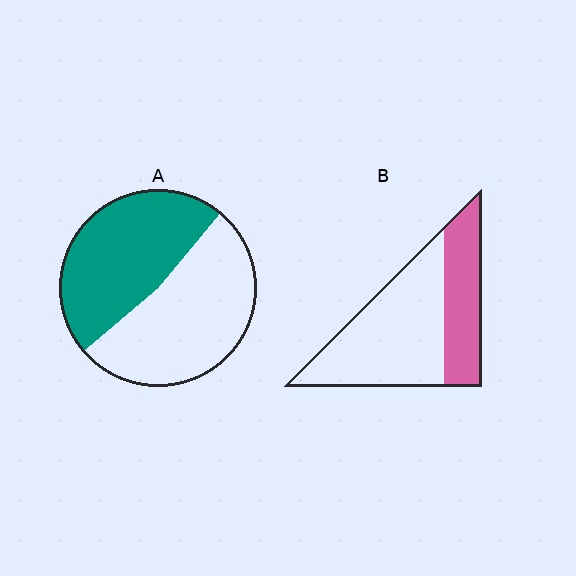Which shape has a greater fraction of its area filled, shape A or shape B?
Shape A.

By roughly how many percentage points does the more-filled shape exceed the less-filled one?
By roughly 15 percentage points (A over B).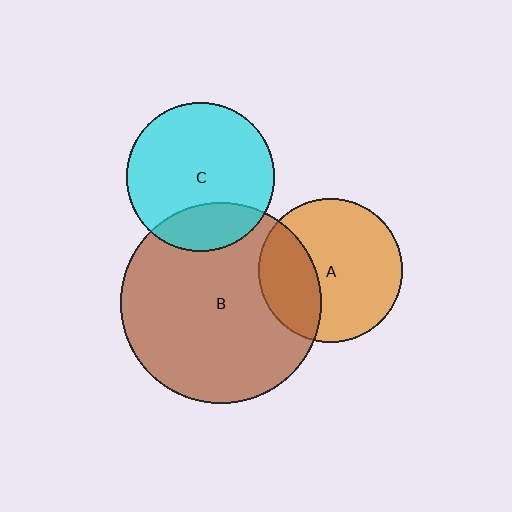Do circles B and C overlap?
Yes.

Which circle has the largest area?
Circle B (brown).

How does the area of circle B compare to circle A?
Approximately 1.9 times.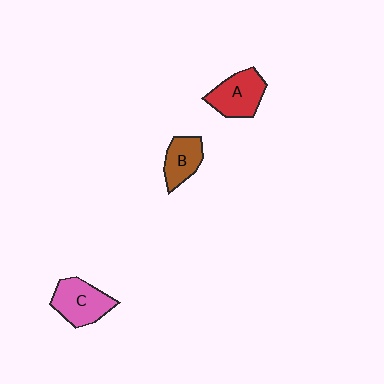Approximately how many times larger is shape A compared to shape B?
Approximately 1.3 times.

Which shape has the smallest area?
Shape B (brown).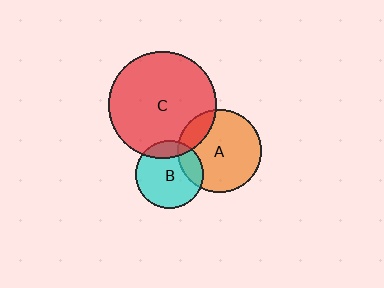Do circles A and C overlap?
Yes.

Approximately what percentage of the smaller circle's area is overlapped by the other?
Approximately 15%.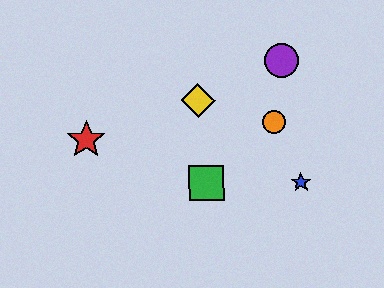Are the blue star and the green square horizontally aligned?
Yes, both are at y≈182.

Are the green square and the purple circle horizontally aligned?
No, the green square is at y≈183 and the purple circle is at y≈61.